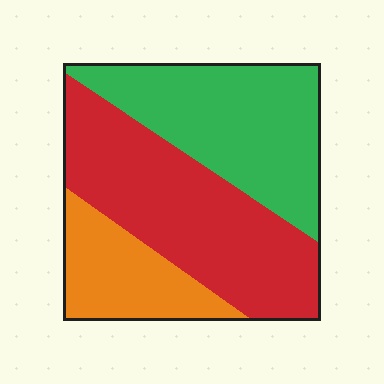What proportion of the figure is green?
Green covers 37% of the figure.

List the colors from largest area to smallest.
From largest to smallest: red, green, orange.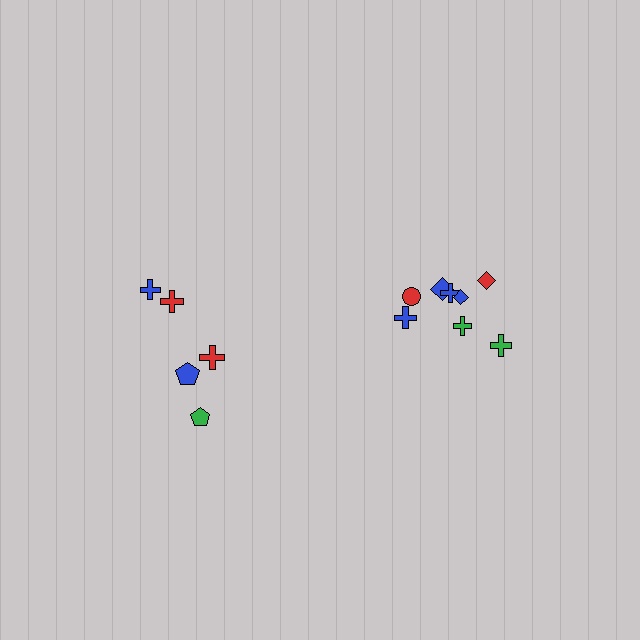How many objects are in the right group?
There are 8 objects.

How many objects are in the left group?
There are 5 objects.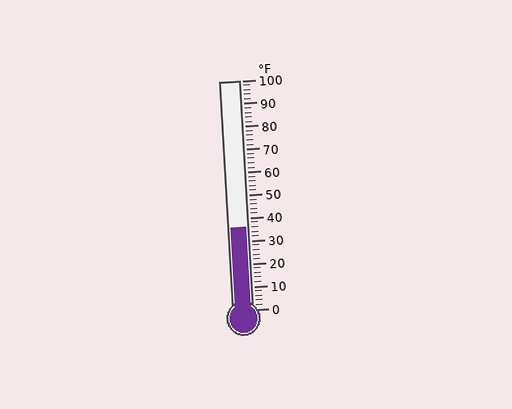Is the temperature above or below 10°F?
The temperature is above 10°F.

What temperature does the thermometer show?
The thermometer shows approximately 36°F.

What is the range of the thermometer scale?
The thermometer scale ranges from 0°F to 100°F.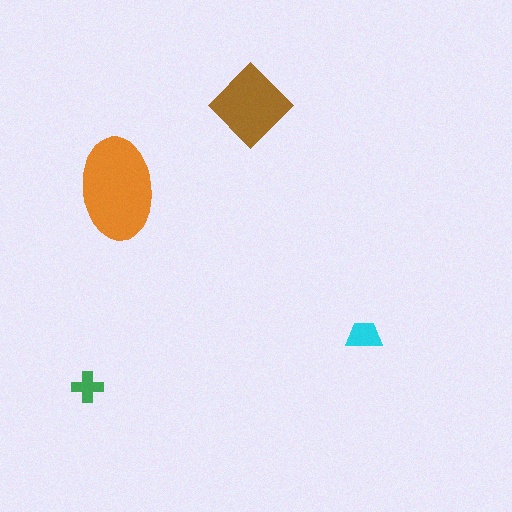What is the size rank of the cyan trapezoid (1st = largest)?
3rd.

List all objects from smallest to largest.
The green cross, the cyan trapezoid, the brown diamond, the orange ellipse.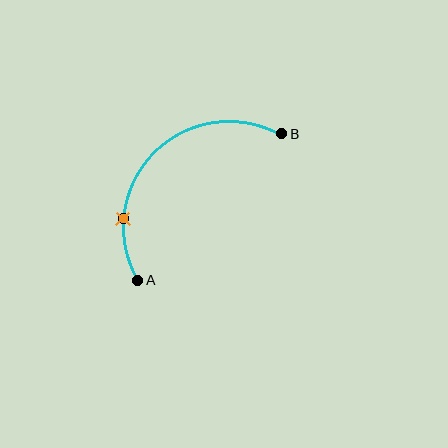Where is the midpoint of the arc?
The arc midpoint is the point on the curve farthest from the straight line joining A and B. It sits above and to the left of that line.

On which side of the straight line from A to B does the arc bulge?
The arc bulges above and to the left of the straight line connecting A and B.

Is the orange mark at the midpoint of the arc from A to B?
No. The orange mark lies on the arc but is closer to endpoint A. The arc midpoint would be at the point on the curve equidistant along the arc from both A and B.